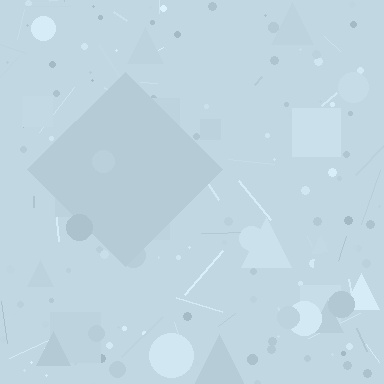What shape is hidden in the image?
A diamond is hidden in the image.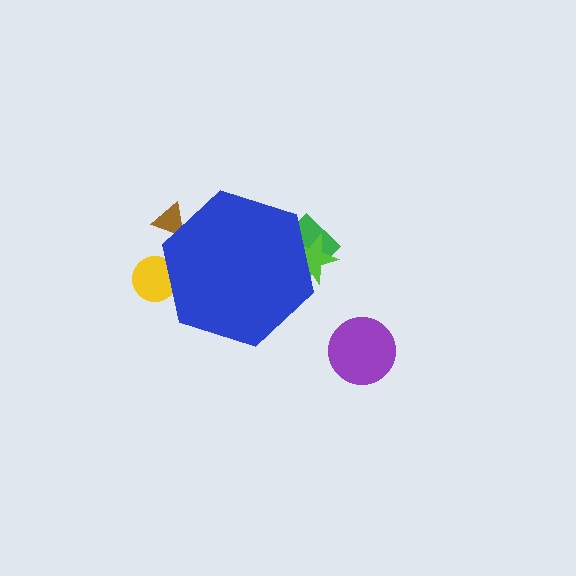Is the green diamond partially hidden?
Yes, the green diamond is partially hidden behind the blue hexagon.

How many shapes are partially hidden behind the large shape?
4 shapes are partially hidden.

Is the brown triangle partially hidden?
Yes, the brown triangle is partially hidden behind the blue hexagon.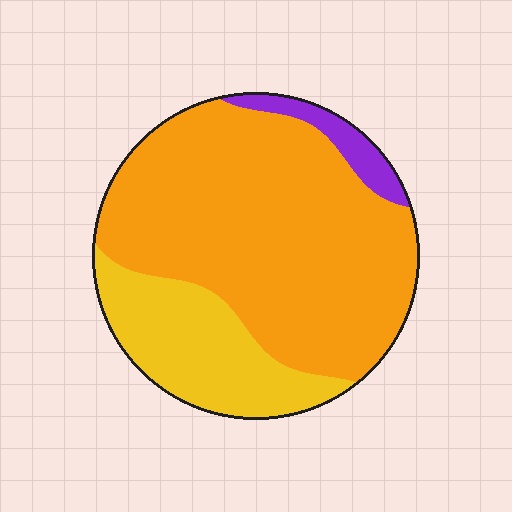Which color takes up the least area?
Purple, at roughly 5%.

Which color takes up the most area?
Orange, at roughly 70%.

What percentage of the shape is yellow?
Yellow covers about 25% of the shape.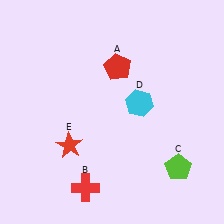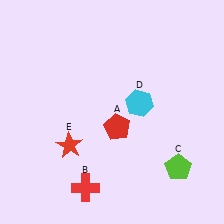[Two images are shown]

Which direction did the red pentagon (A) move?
The red pentagon (A) moved down.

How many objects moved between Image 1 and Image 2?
1 object moved between the two images.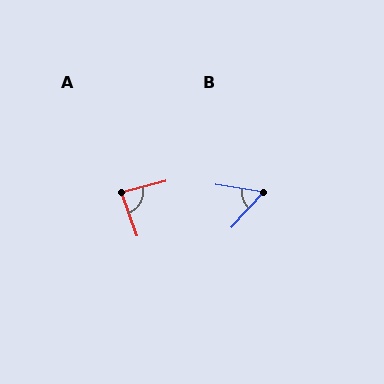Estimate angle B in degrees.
Approximately 56 degrees.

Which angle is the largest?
A, at approximately 85 degrees.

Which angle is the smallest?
B, at approximately 56 degrees.